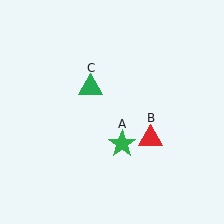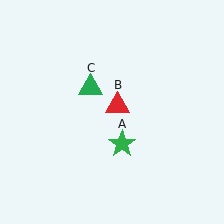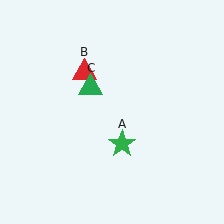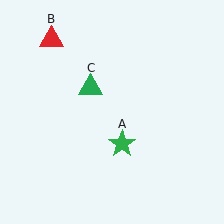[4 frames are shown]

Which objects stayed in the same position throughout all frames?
Green star (object A) and green triangle (object C) remained stationary.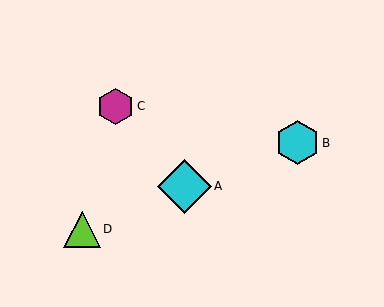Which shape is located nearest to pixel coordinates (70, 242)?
The lime triangle (labeled D) at (82, 229) is nearest to that location.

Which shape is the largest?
The cyan diamond (labeled A) is the largest.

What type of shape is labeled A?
Shape A is a cyan diamond.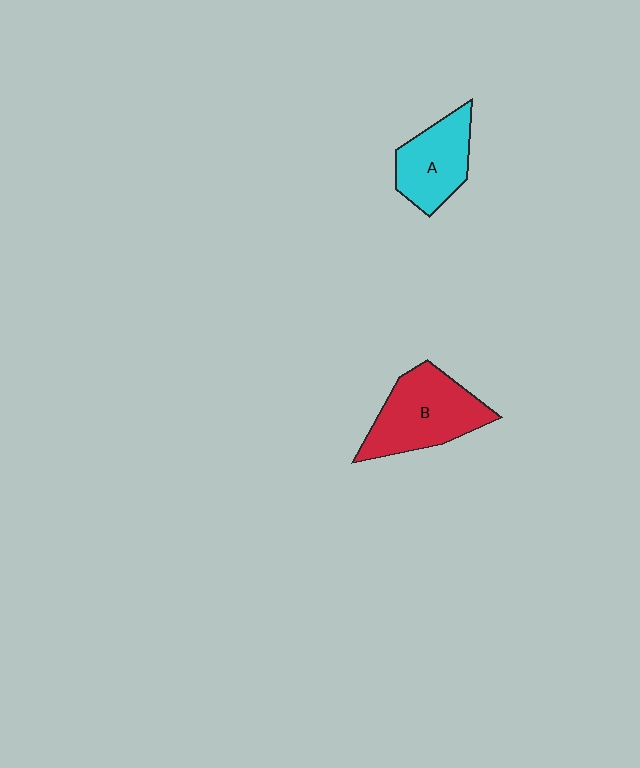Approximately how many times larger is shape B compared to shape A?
Approximately 1.3 times.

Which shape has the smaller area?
Shape A (cyan).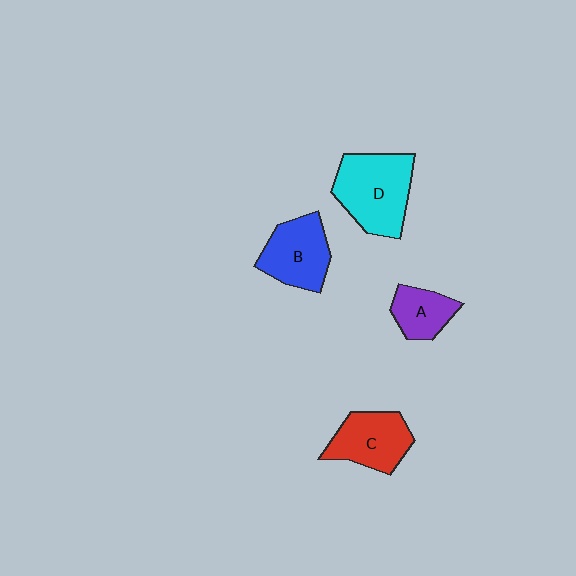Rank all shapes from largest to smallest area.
From largest to smallest: D (cyan), B (blue), C (red), A (purple).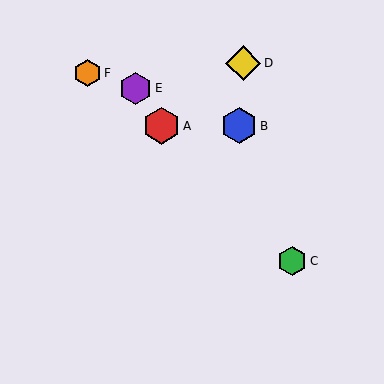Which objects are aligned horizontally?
Objects A, B are aligned horizontally.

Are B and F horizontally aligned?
No, B is at y≈126 and F is at y≈73.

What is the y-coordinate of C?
Object C is at y≈261.